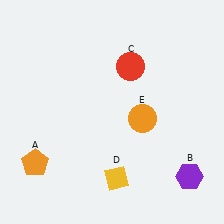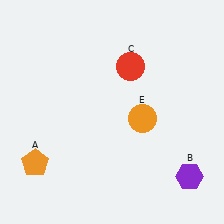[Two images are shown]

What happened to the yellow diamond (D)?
The yellow diamond (D) was removed in Image 2. It was in the bottom-right area of Image 1.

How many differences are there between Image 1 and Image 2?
There is 1 difference between the two images.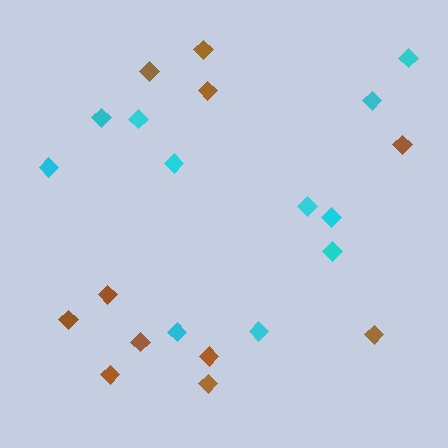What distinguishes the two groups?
There are 2 groups: one group of brown diamonds (11) and one group of cyan diamonds (11).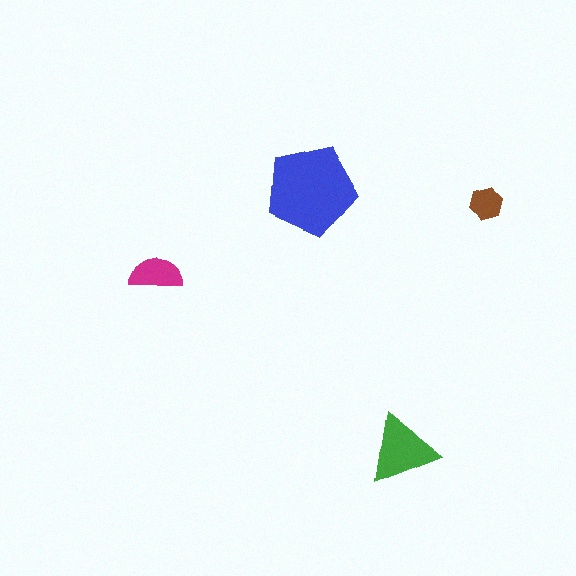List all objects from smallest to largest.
The brown hexagon, the magenta semicircle, the green triangle, the blue pentagon.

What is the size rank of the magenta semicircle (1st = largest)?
3rd.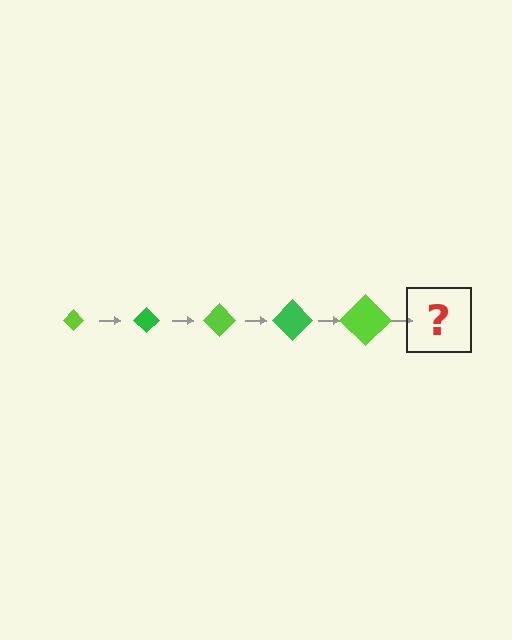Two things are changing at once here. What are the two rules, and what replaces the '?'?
The two rules are that the diamond grows larger each step and the color cycles through lime and green. The '?' should be a green diamond, larger than the previous one.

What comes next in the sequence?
The next element should be a green diamond, larger than the previous one.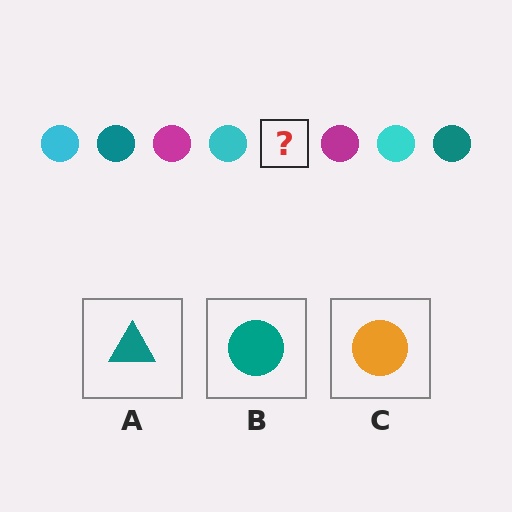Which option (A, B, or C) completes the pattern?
B.